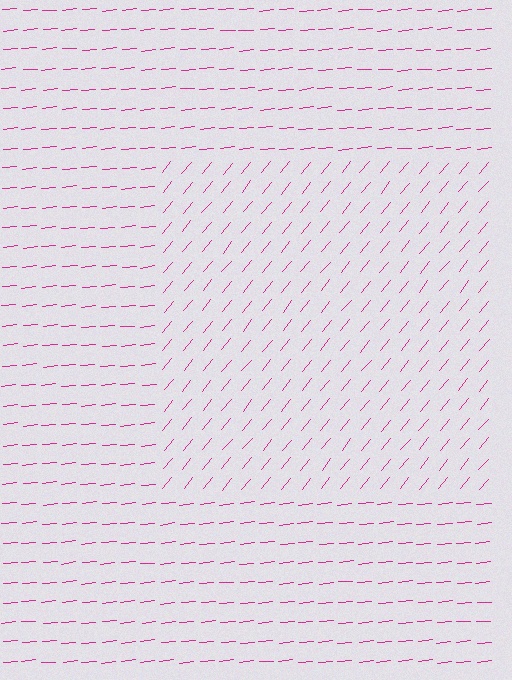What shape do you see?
I see a rectangle.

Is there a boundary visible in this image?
Yes, there is a texture boundary formed by a change in line orientation.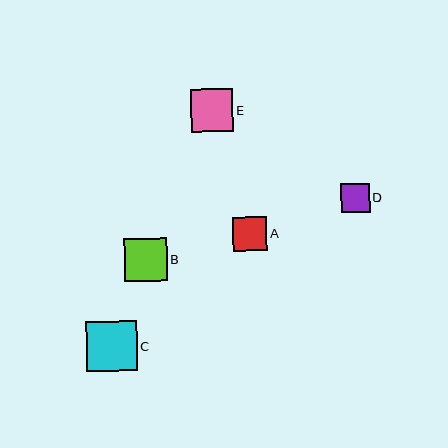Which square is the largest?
Square C is the largest with a size of approximately 51 pixels.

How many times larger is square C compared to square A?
Square C is approximately 1.5 times the size of square A.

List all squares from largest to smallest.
From largest to smallest: C, B, E, A, D.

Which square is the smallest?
Square D is the smallest with a size of approximately 28 pixels.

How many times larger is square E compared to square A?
Square E is approximately 1.3 times the size of square A.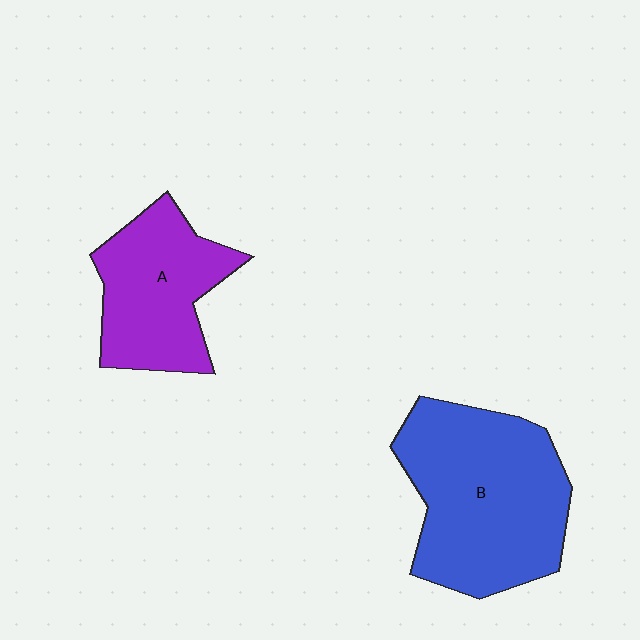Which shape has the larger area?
Shape B (blue).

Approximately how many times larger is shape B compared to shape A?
Approximately 1.5 times.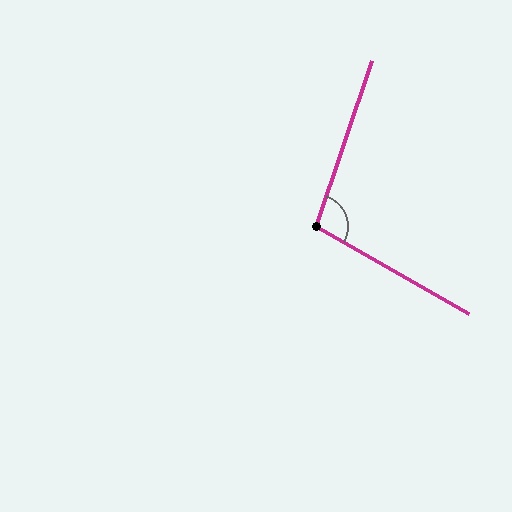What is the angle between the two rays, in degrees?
Approximately 101 degrees.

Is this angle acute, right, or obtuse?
It is obtuse.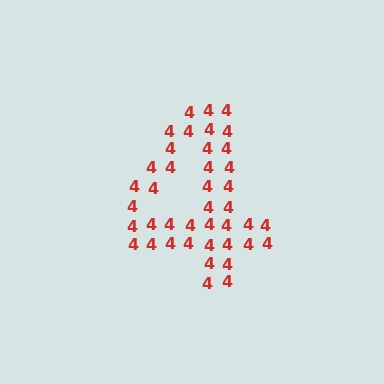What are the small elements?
The small elements are digit 4's.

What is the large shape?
The large shape is the digit 4.